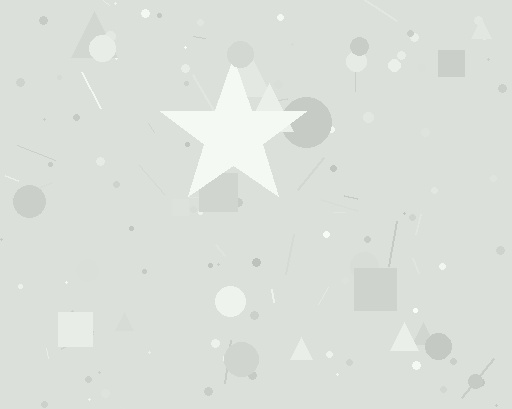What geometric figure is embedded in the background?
A star is embedded in the background.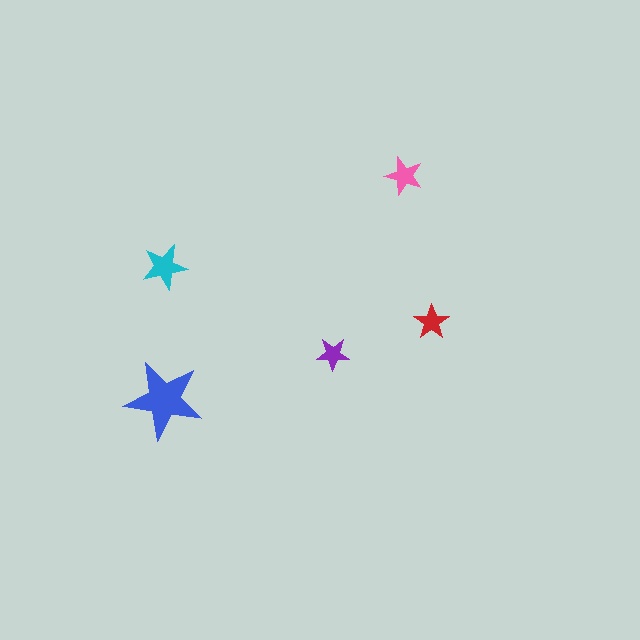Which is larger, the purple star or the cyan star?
The cyan one.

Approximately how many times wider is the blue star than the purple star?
About 2.5 times wider.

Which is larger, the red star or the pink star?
The pink one.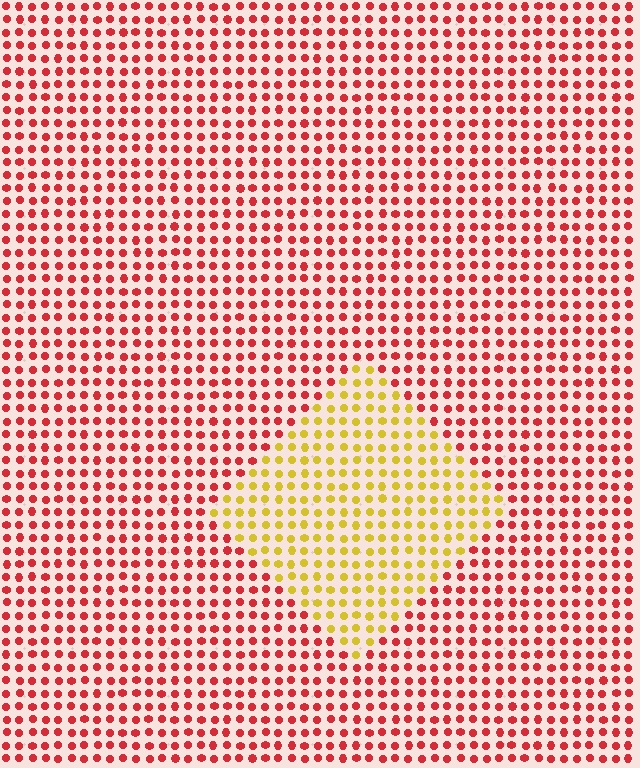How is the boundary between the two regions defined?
The boundary is defined purely by a slight shift in hue (about 58 degrees). Spacing, size, and orientation are identical on both sides.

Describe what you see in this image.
The image is filled with small red elements in a uniform arrangement. A diamond-shaped region is visible where the elements are tinted to a slightly different hue, forming a subtle color boundary.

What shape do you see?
I see a diamond.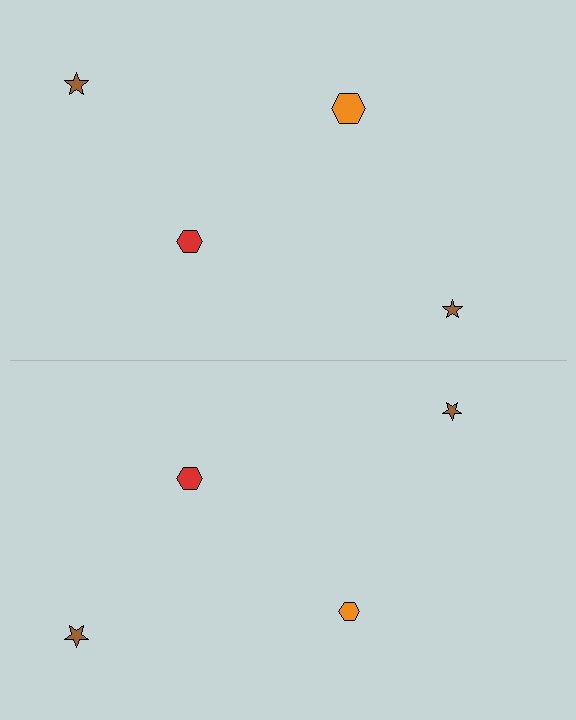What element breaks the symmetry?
The orange hexagon on the bottom side has a different size than its mirror counterpart.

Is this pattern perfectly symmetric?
No, the pattern is not perfectly symmetric. The orange hexagon on the bottom side has a different size than its mirror counterpart.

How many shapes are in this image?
There are 8 shapes in this image.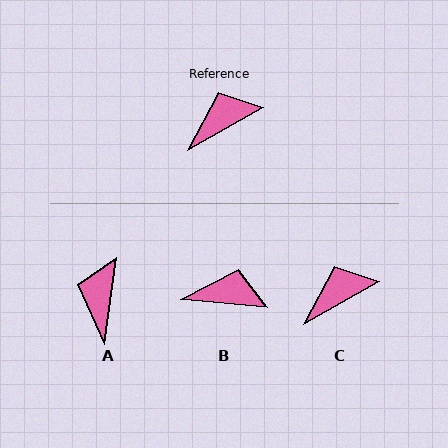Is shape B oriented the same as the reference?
No, it is off by about 35 degrees.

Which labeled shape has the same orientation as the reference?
C.